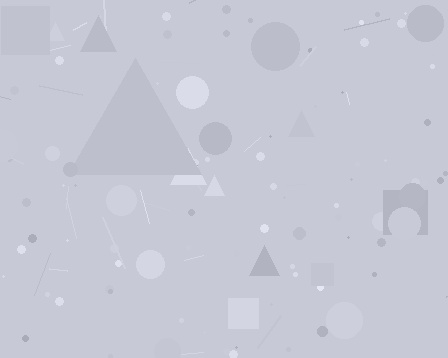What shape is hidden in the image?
A triangle is hidden in the image.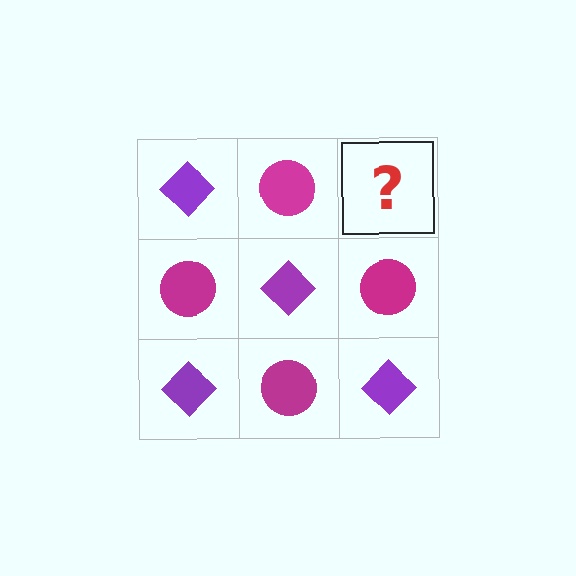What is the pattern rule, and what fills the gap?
The rule is that it alternates purple diamond and magenta circle in a checkerboard pattern. The gap should be filled with a purple diamond.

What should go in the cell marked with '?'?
The missing cell should contain a purple diamond.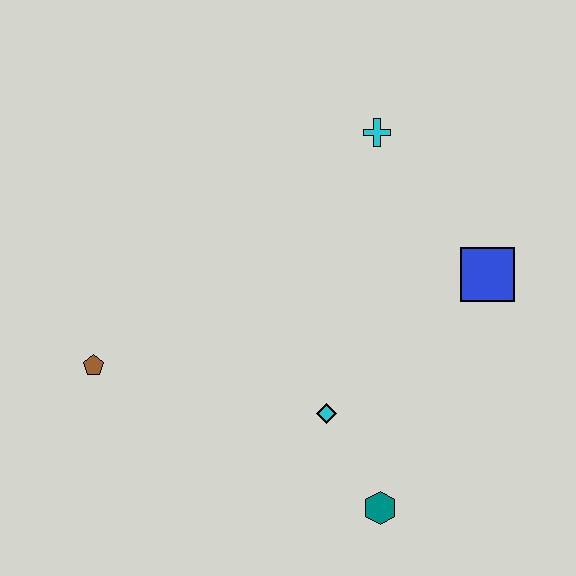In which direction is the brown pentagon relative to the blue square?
The brown pentagon is to the left of the blue square.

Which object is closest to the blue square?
The cyan cross is closest to the blue square.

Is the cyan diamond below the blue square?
Yes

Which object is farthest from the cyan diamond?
The cyan cross is farthest from the cyan diamond.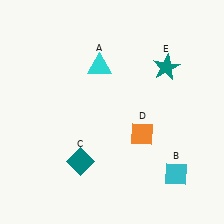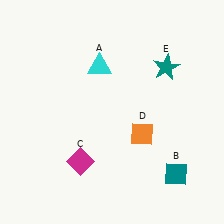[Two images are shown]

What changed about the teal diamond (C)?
In Image 1, C is teal. In Image 2, it changed to magenta.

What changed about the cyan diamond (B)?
In Image 1, B is cyan. In Image 2, it changed to teal.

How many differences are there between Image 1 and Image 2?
There are 2 differences between the two images.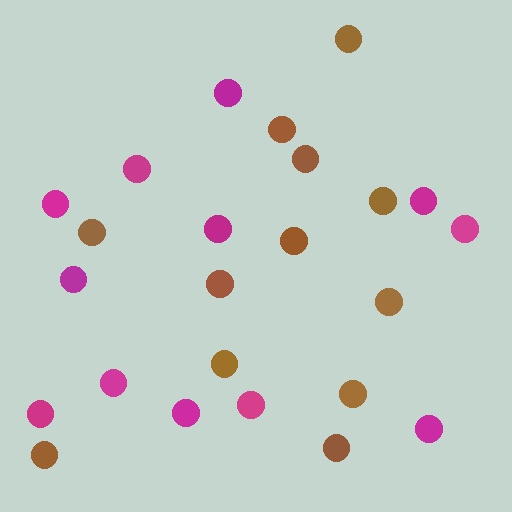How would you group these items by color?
There are 2 groups: one group of magenta circles (12) and one group of brown circles (12).